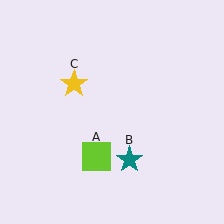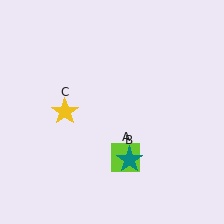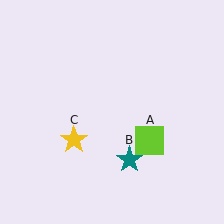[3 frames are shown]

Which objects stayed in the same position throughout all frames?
Teal star (object B) remained stationary.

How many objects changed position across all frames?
2 objects changed position: lime square (object A), yellow star (object C).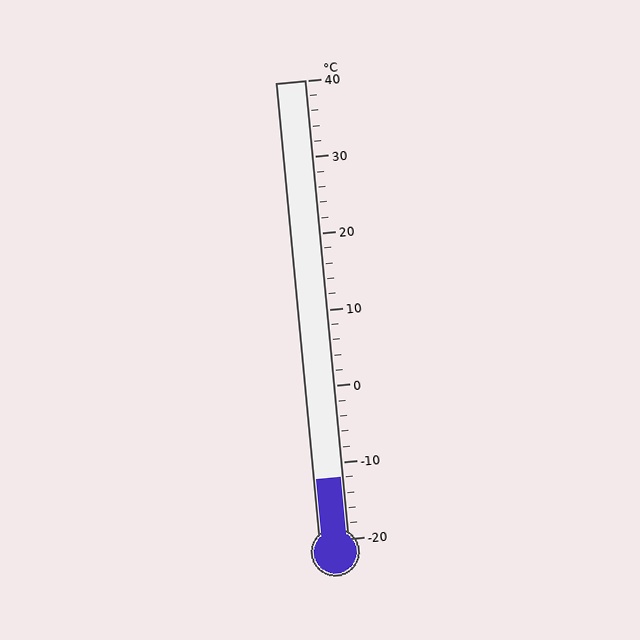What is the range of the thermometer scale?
The thermometer scale ranges from -20°C to 40°C.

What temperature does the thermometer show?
The thermometer shows approximately -12°C.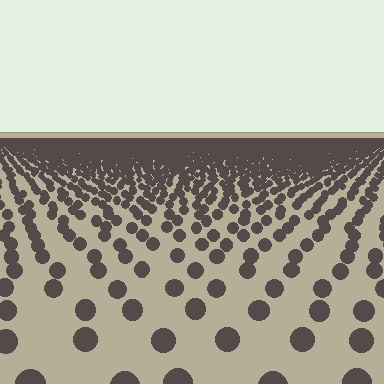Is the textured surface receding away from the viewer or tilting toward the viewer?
The surface is receding away from the viewer. Texture elements get smaller and denser toward the top.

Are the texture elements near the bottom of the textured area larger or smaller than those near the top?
Larger. Near the bottom, elements are closer to the viewer and appear at a bigger on-screen size.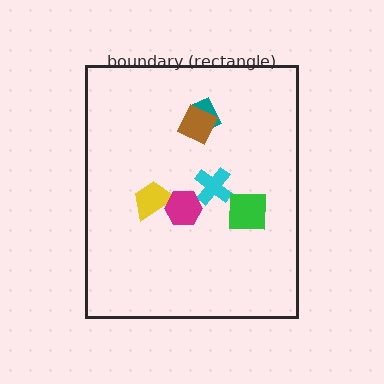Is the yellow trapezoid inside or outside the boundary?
Inside.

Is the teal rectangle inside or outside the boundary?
Inside.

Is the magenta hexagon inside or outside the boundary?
Inside.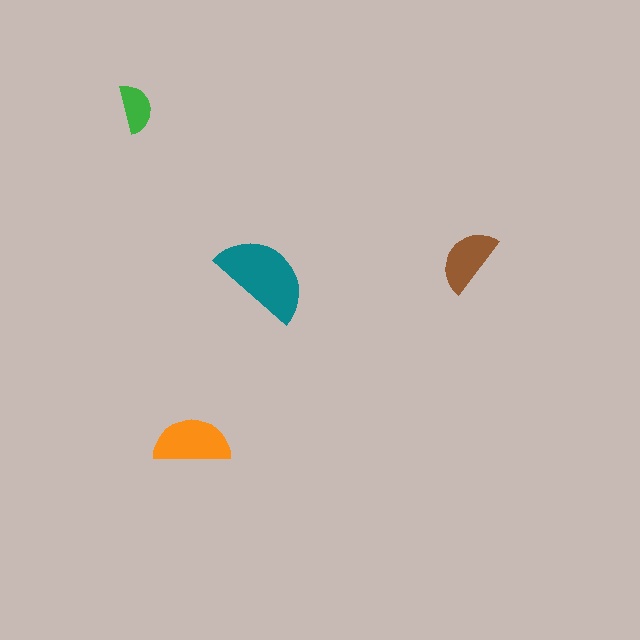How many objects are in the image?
There are 4 objects in the image.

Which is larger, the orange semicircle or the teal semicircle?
The teal one.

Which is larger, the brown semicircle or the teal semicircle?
The teal one.